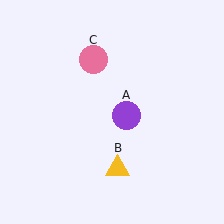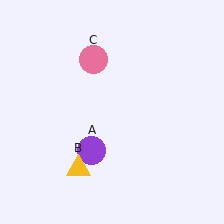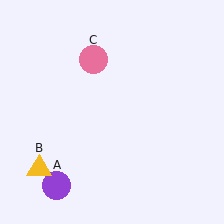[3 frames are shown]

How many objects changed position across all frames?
2 objects changed position: purple circle (object A), yellow triangle (object B).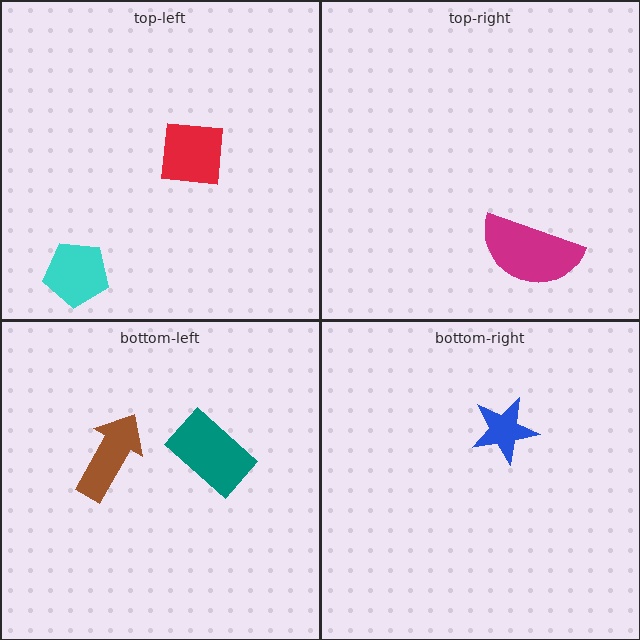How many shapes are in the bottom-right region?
1.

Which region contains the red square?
The top-left region.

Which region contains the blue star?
The bottom-right region.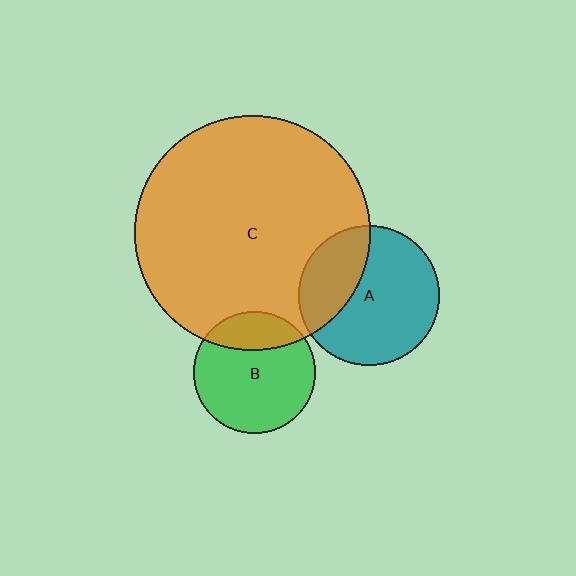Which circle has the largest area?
Circle C (orange).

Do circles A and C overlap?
Yes.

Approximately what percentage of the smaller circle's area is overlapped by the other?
Approximately 30%.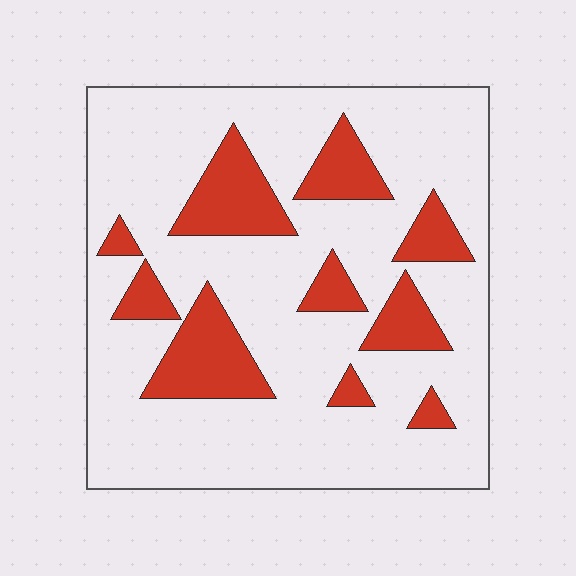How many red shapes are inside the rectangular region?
10.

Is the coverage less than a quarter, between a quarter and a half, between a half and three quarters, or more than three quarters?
Less than a quarter.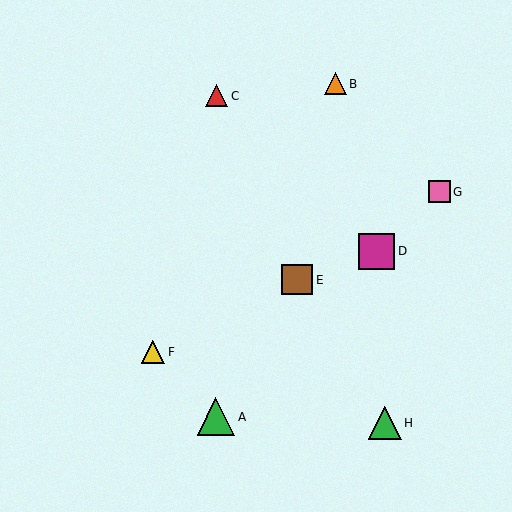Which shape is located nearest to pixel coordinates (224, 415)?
The green triangle (labeled A) at (216, 417) is nearest to that location.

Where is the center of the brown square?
The center of the brown square is at (297, 280).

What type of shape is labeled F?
Shape F is a yellow triangle.